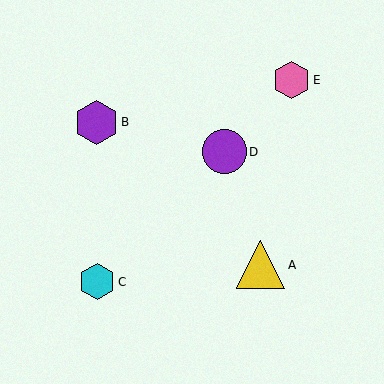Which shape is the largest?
The yellow triangle (labeled A) is the largest.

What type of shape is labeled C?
Shape C is a cyan hexagon.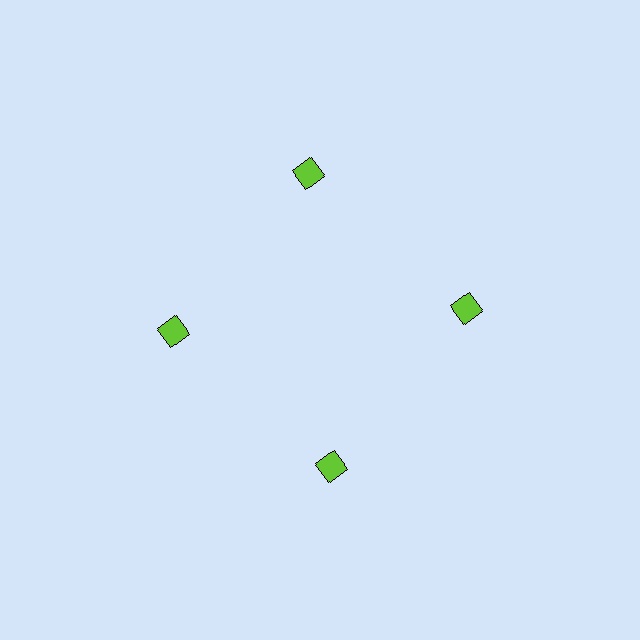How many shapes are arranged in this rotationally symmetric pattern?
There are 4 shapes, arranged in 4 groups of 1.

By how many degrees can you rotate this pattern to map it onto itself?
The pattern maps onto itself every 90 degrees of rotation.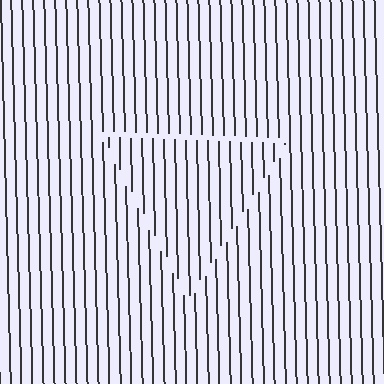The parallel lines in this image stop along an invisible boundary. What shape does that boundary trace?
An illusory triangle. The interior of the shape contains the same grating, shifted by half a period — the contour is defined by the phase discontinuity where line-ends from the inner and outer gratings abut.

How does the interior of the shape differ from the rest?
The interior of the shape contains the same grating, shifted by half a period — the contour is defined by the phase discontinuity where line-ends from the inner and outer gratings abut.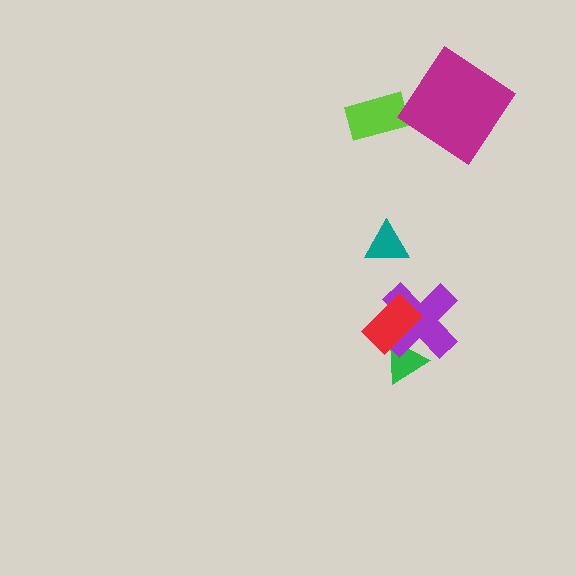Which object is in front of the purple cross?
The red rectangle is in front of the purple cross.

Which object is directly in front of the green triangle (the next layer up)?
The purple cross is directly in front of the green triangle.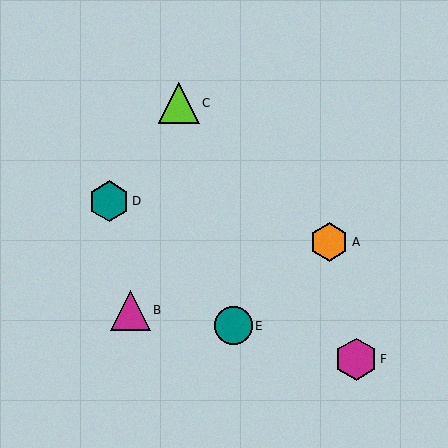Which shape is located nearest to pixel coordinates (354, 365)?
The magenta hexagon (labeled F) at (356, 359) is nearest to that location.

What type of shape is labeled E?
Shape E is a teal circle.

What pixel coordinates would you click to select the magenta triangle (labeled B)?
Click at (130, 310) to select the magenta triangle B.